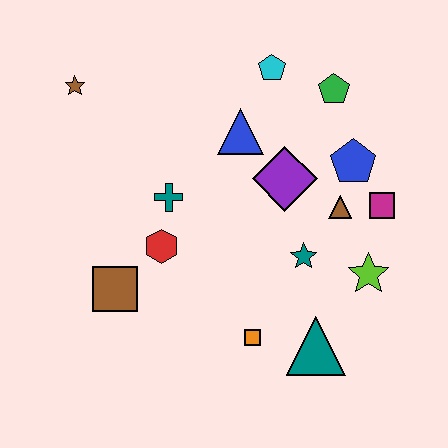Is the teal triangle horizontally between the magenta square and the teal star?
Yes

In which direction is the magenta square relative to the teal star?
The magenta square is to the right of the teal star.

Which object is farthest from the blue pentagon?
The brown star is farthest from the blue pentagon.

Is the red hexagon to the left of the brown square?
No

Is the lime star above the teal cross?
No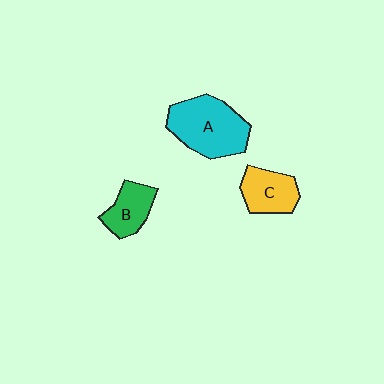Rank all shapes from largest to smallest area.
From largest to smallest: A (cyan), C (yellow), B (green).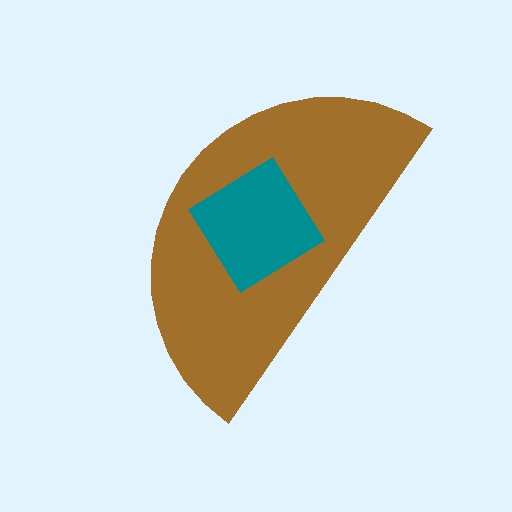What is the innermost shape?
The teal diamond.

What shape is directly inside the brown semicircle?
The teal diamond.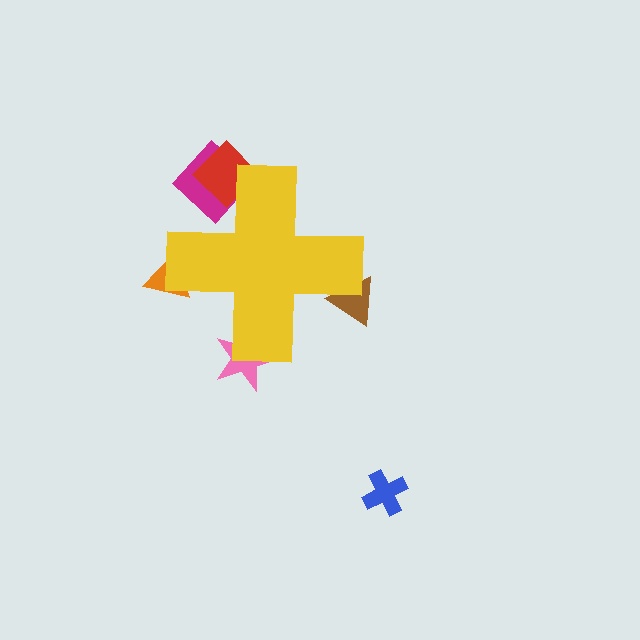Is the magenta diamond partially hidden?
Yes, the magenta diamond is partially hidden behind the yellow cross.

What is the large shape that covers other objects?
A yellow cross.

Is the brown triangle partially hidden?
Yes, the brown triangle is partially hidden behind the yellow cross.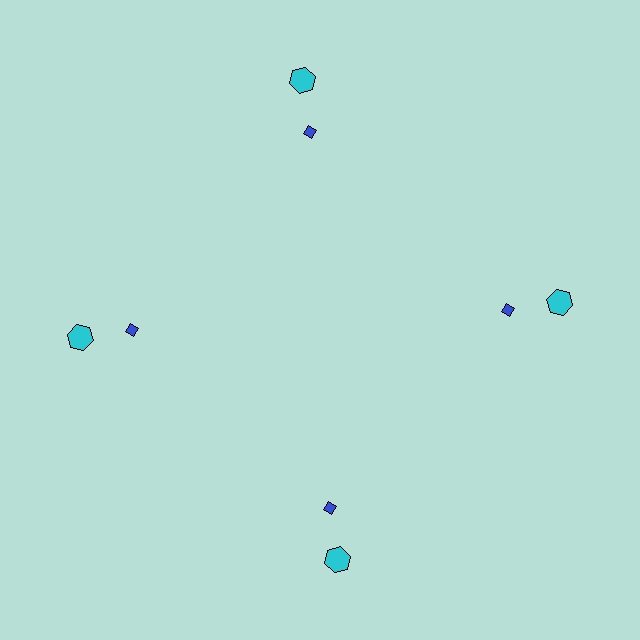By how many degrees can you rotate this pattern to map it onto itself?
The pattern maps onto itself every 90 degrees of rotation.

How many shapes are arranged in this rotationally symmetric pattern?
There are 8 shapes, arranged in 4 groups of 2.